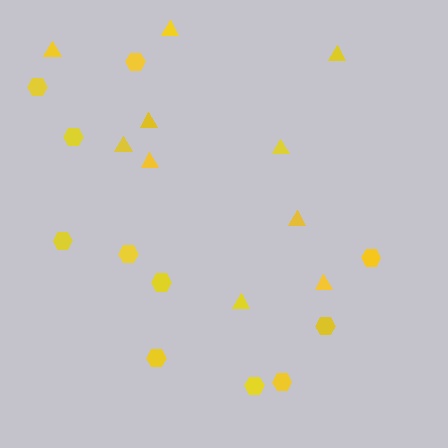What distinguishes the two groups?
There are 2 groups: one group of hexagons (11) and one group of triangles (10).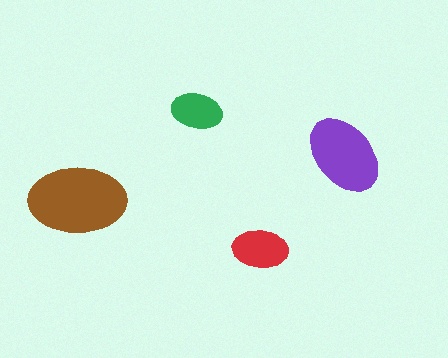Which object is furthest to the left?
The brown ellipse is leftmost.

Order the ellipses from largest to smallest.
the brown one, the purple one, the red one, the green one.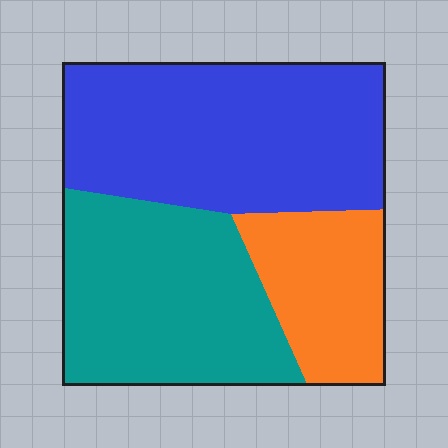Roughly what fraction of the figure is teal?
Teal covers 36% of the figure.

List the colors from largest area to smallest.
From largest to smallest: blue, teal, orange.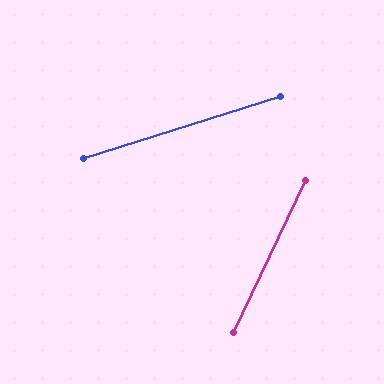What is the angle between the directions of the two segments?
Approximately 47 degrees.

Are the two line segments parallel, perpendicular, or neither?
Neither parallel nor perpendicular — they differ by about 47°.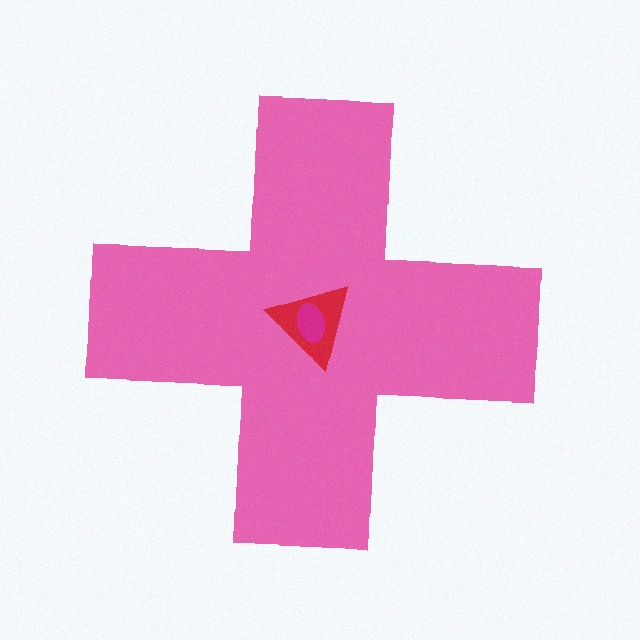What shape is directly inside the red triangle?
The magenta ellipse.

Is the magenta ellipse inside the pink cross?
Yes.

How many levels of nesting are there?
3.